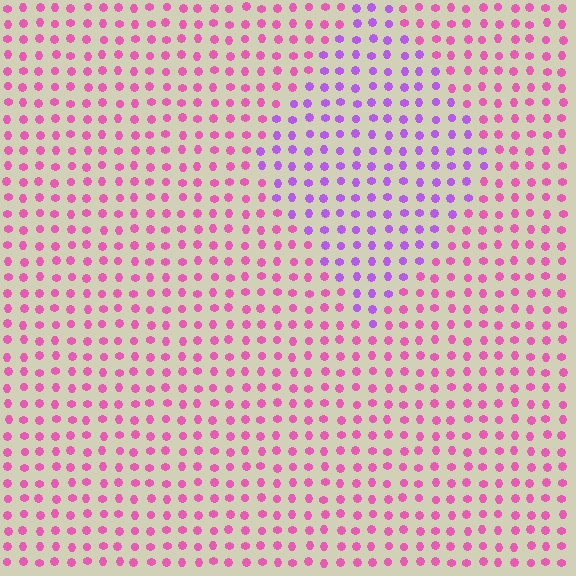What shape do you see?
I see a diamond.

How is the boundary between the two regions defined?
The boundary is defined purely by a slight shift in hue (about 44 degrees). Spacing, size, and orientation are identical on both sides.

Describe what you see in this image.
The image is filled with small pink elements in a uniform arrangement. A diamond-shaped region is visible where the elements are tinted to a slightly different hue, forming a subtle color boundary.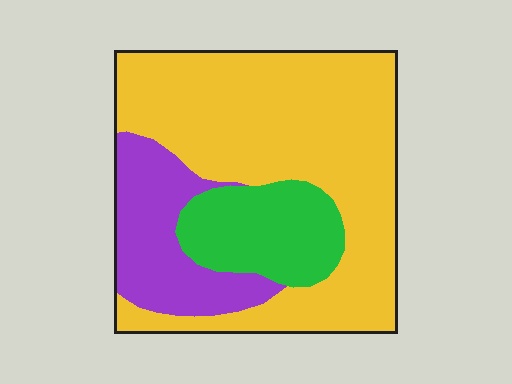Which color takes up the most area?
Yellow, at roughly 65%.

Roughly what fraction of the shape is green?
Green covers about 15% of the shape.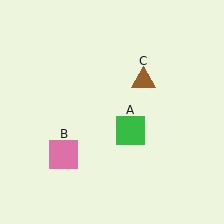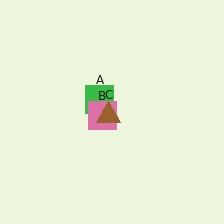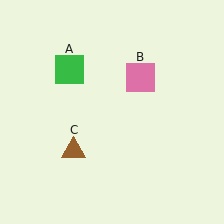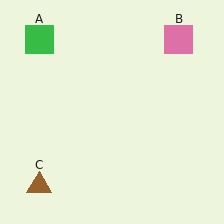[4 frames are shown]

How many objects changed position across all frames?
3 objects changed position: green square (object A), pink square (object B), brown triangle (object C).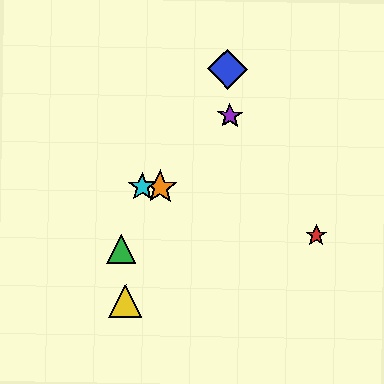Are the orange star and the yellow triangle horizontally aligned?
No, the orange star is at y≈187 and the yellow triangle is at y≈301.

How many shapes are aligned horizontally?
2 shapes (the orange star, the cyan star) are aligned horizontally.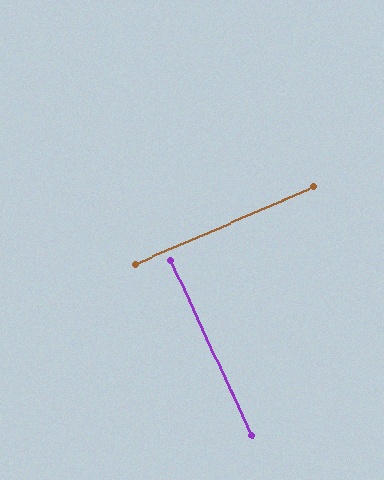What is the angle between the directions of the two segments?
Approximately 89 degrees.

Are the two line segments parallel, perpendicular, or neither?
Perpendicular — they meet at approximately 89°.